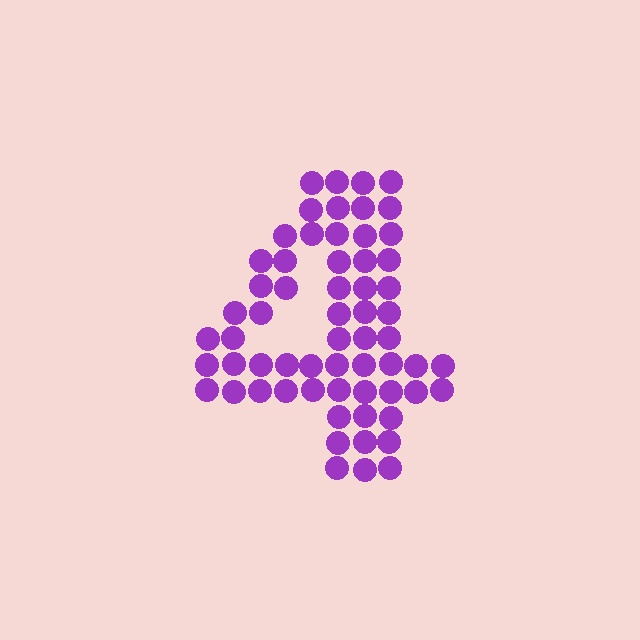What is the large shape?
The large shape is the digit 4.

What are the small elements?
The small elements are circles.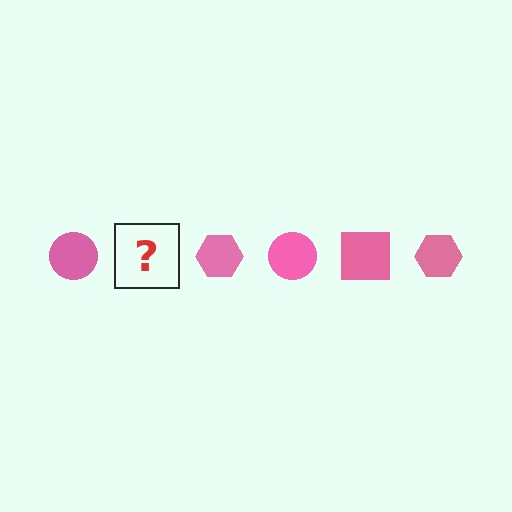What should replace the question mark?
The question mark should be replaced with a pink square.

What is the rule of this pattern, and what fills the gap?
The rule is that the pattern cycles through circle, square, hexagon shapes in pink. The gap should be filled with a pink square.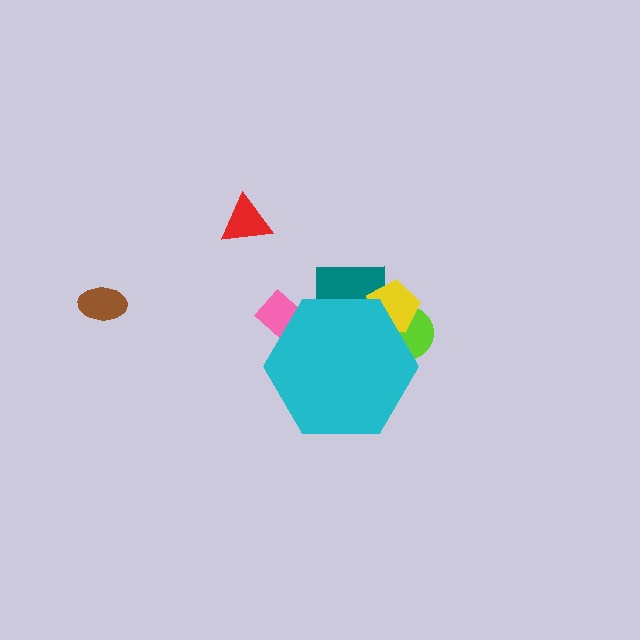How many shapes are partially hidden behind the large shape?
4 shapes are partially hidden.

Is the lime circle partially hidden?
Yes, the lime circle is partially hidden behind the cyan hexagon.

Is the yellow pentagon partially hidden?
Yes, the yellow pentagon is partially hidden behind the cyan hexagon.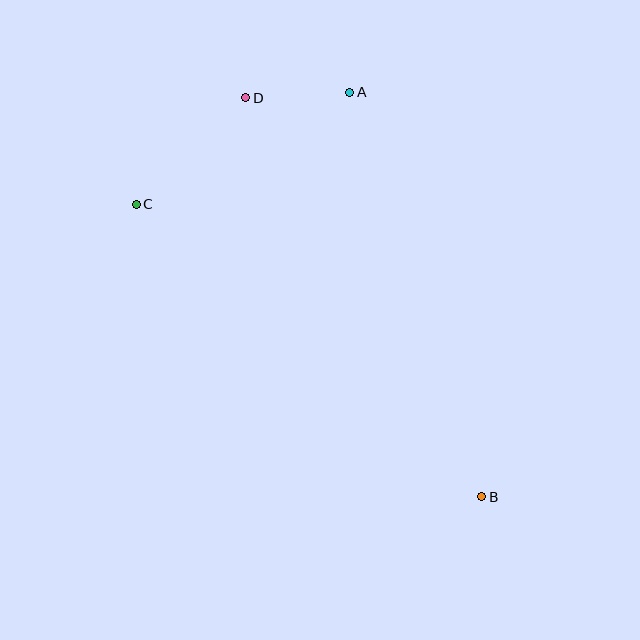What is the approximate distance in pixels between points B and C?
The distance between B and C is approximately 453 pixels.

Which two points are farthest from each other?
Points B and D are farthest from each other.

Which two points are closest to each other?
Points A and D are closest to each other.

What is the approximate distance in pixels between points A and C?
The distance between A and C is approximately 241 pixels.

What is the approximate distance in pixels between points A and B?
The distance between A and B is approximately 426 pixels.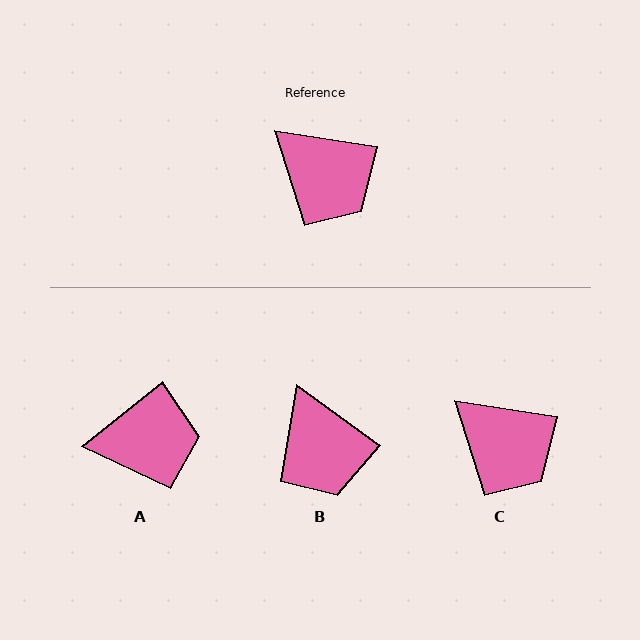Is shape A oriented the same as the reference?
No, it is off by about 48 degrees.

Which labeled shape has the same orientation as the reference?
C.